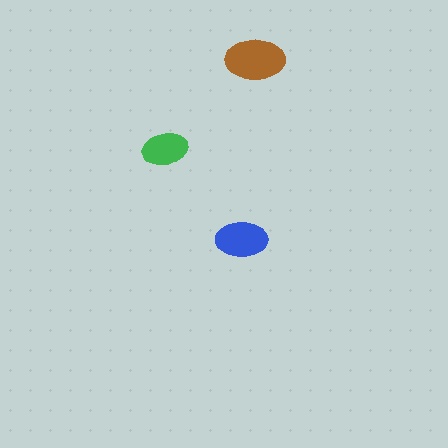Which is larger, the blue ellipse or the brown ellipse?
The brown one.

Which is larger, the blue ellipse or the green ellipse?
The blue one.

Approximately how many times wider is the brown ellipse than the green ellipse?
About 1.5 times wider.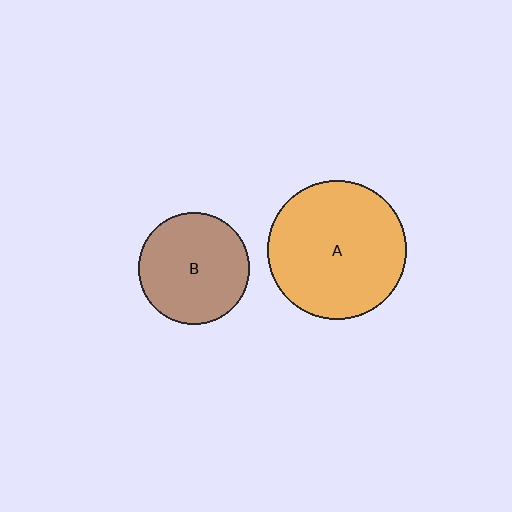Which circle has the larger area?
Circle A (orange).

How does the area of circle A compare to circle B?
Approximately 1.5 times.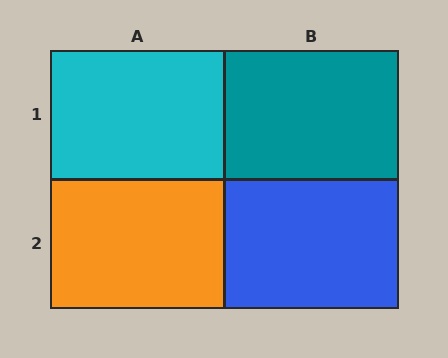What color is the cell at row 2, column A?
Orange.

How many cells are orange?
1 cell is orange.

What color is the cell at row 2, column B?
Blue.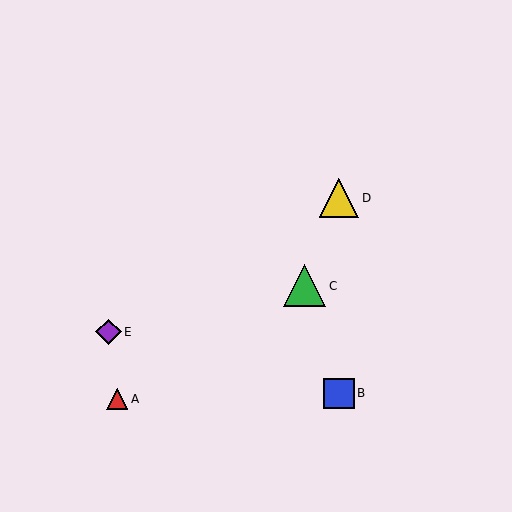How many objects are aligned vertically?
2 objects (B, D) are aligned vertically.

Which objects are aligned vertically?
Objects B, D are aligned vertically.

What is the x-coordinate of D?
Object D is at x≈339.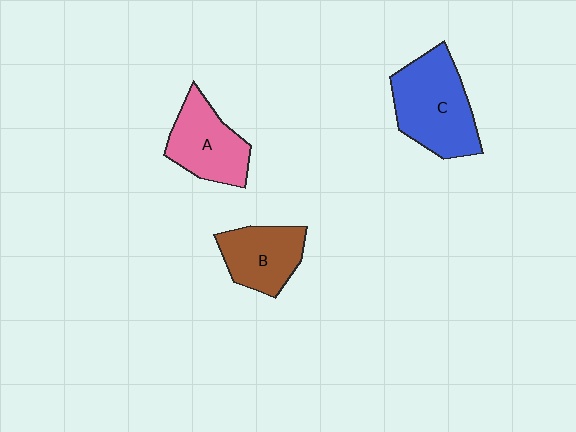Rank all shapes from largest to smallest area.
From largest to smallest: C (blue), A (pink), B (brown).